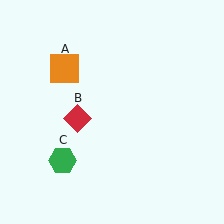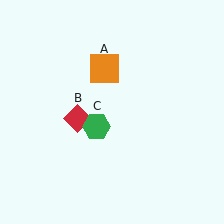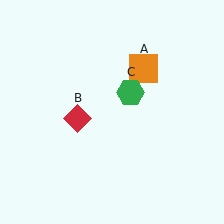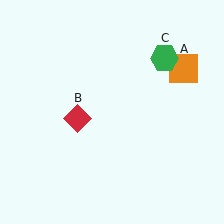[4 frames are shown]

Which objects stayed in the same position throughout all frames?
Red diamond (object B) remained stationary.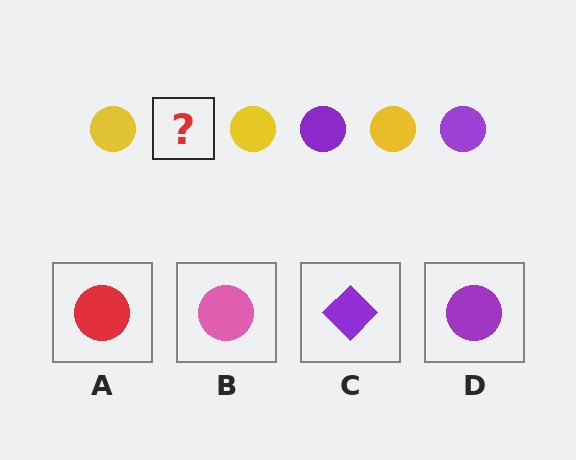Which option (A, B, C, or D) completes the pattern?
D.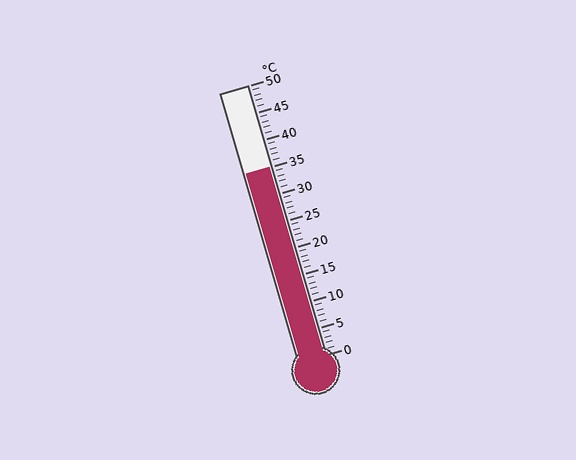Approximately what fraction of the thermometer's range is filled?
The thermometer is filled to approximately 70% of its range.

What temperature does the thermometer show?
The thermometer shows approximately 35°C.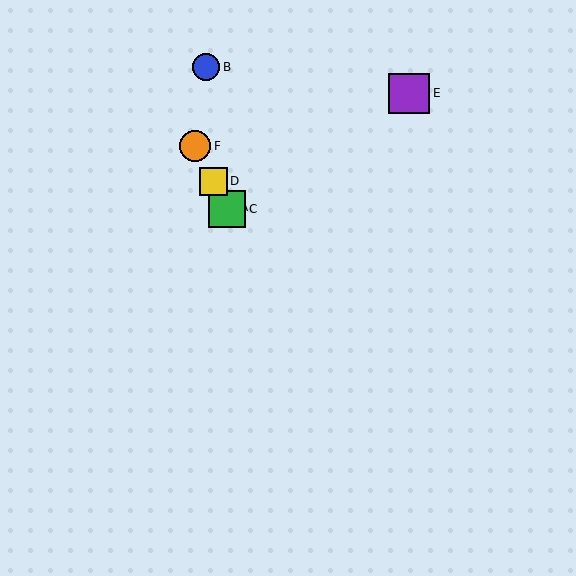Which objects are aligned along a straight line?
Objects A, C, D, F are aligned along a straight line.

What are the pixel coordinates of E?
Object E is at (409, 93).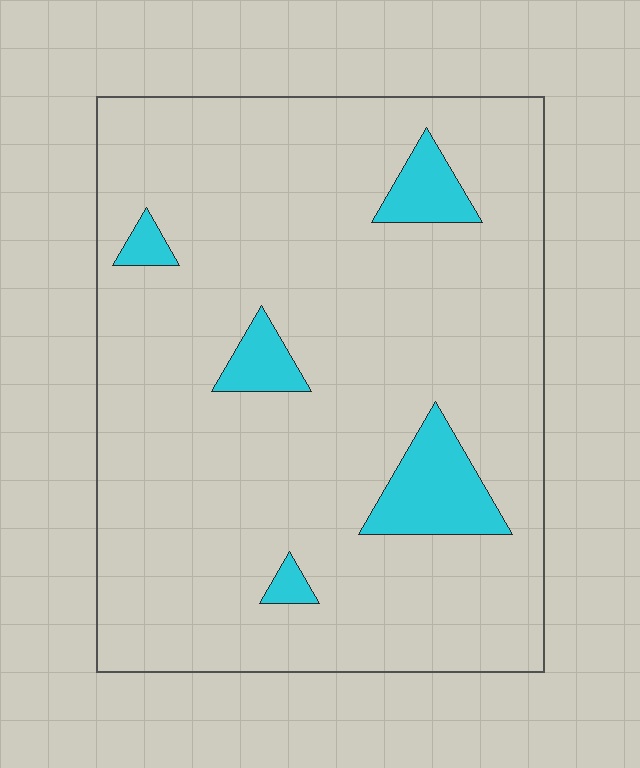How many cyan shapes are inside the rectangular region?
5.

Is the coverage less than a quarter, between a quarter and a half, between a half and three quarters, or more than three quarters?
Less than a quarter.